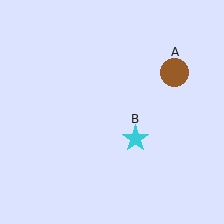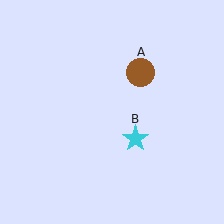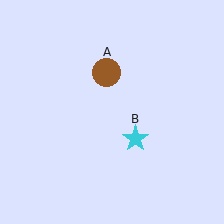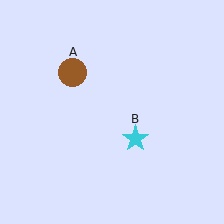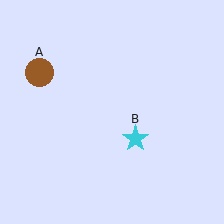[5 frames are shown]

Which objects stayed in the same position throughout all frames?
Cyan star (object B) remained stationary.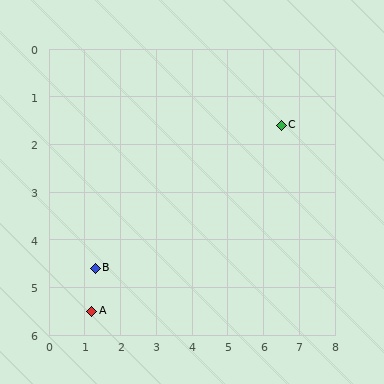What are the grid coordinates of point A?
Point A is at approximately (1.2, 5.5).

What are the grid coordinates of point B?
Point B is at approximately (1.3, 4.6).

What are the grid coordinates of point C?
Point C is at approximately (6.5, 1.6).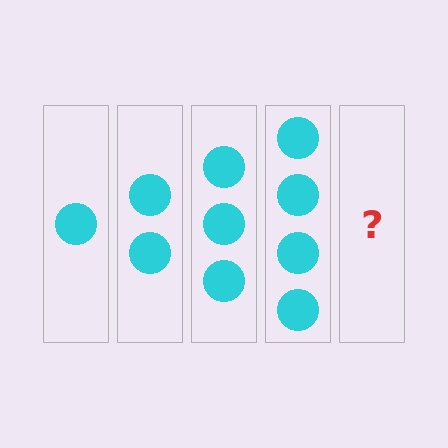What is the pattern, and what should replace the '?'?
The pattern is that each step adds one more circle. The '?' should be 5 circles.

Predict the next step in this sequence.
The next step is 5 circles.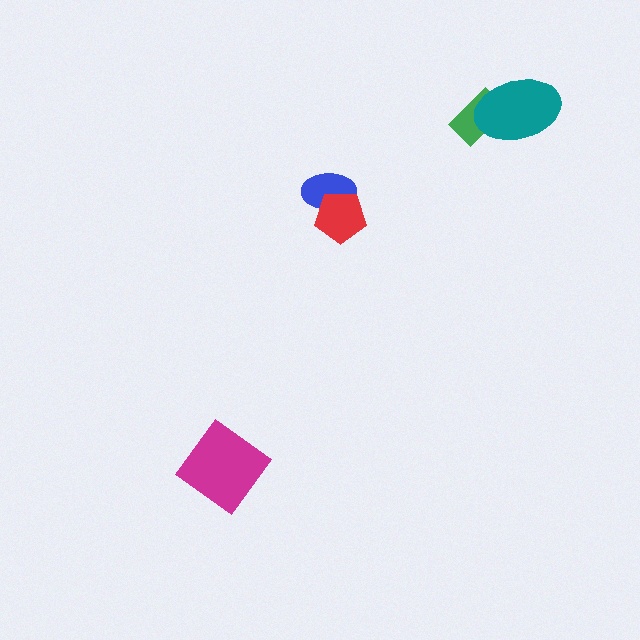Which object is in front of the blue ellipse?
The red pentagon is in front of the blue ellipse.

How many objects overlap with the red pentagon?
1 object overlaps with the red pentagon.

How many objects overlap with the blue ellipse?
1 object overlaps with the blue ellipse.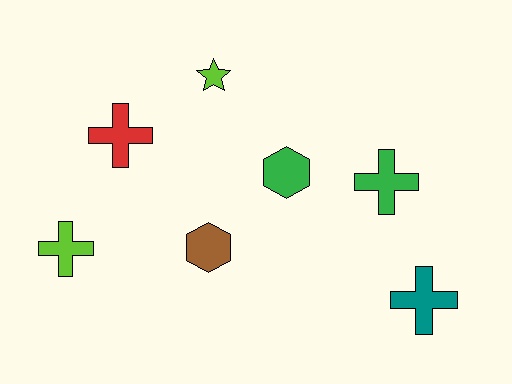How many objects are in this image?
There are 7 objects.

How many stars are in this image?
There is 1 star.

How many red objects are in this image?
There is 1 red object.